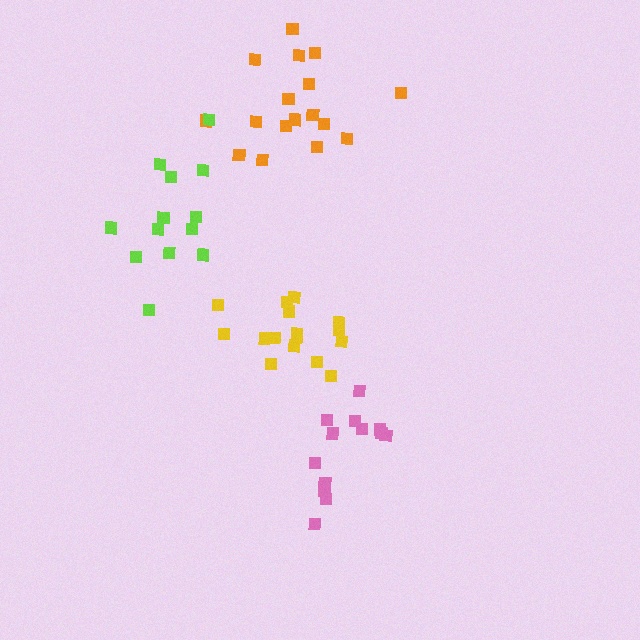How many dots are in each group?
Group 1: 13 dots, Group 2: 17 dots, Group 3: 16 dots, Group 4: 13 dots (59 total).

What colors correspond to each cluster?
The clusters are colored: pink, orange, yellow, lime.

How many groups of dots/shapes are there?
There are 4 groups.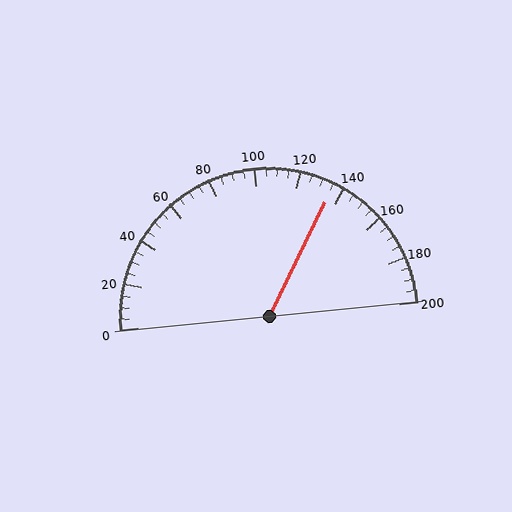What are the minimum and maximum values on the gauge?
The gauge ranges from 0 to 200.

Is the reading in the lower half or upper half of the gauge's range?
The reading is in the upper half of the range (0 to 200).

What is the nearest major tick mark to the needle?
The nearest major tick mark is 140.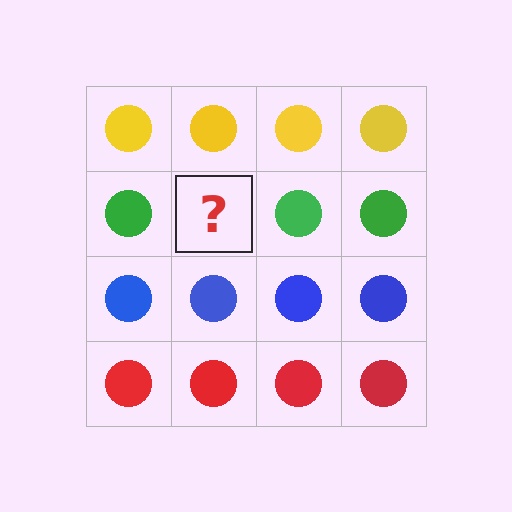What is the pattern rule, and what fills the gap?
The rule is that each row has a consistent color. The gap should be filled with a green circle.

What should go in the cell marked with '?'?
The missing cell should contain a green circle.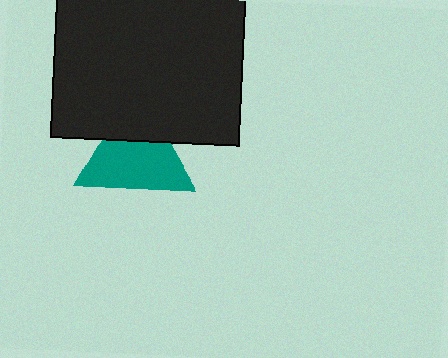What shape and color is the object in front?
The object in front is a black square.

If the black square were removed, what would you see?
You would see the complete teal triangle.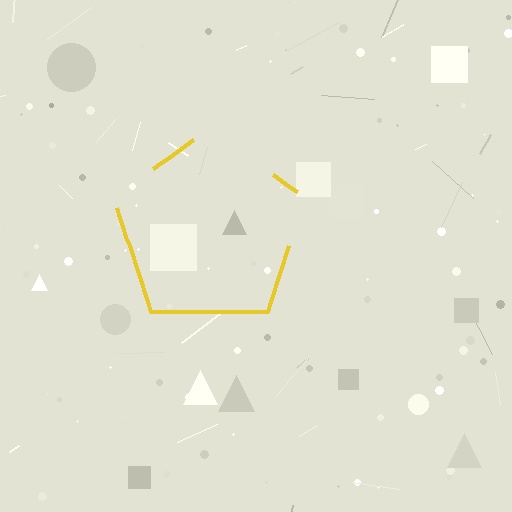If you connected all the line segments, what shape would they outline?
They would outline a pentagon.